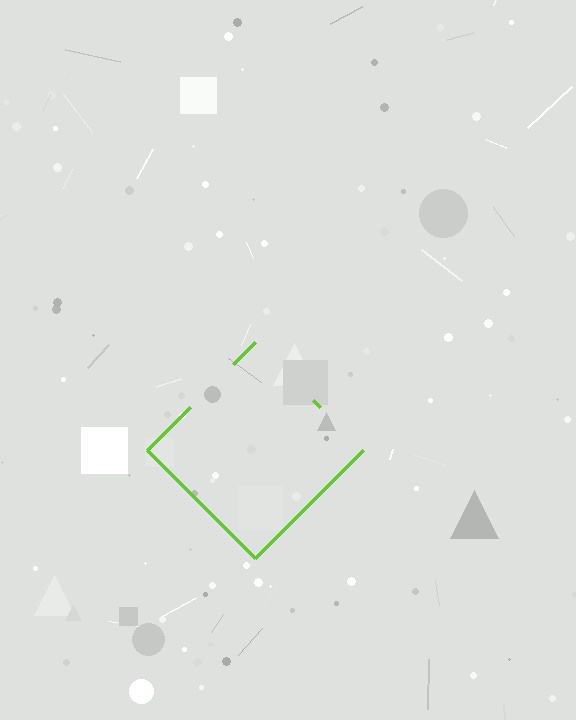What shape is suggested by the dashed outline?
The dashed outline suggests a diamond.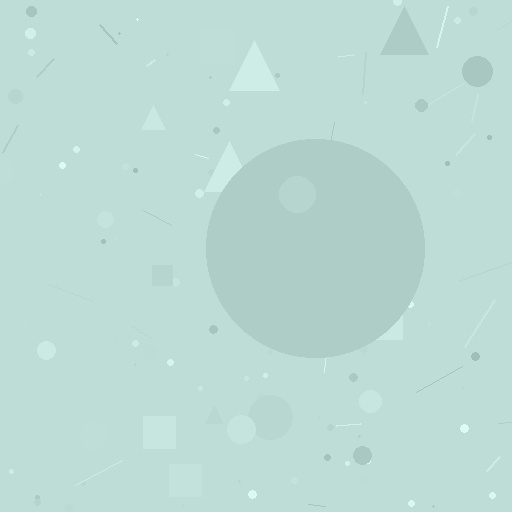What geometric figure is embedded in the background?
A circle is embedded in the background.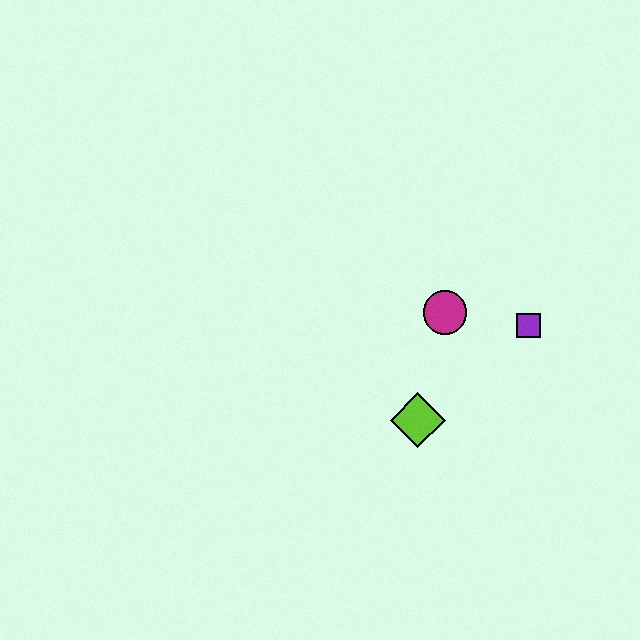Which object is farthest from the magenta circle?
The lime diamond is farthest from the magenta circle.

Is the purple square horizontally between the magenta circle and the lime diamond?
No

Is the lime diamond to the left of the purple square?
Yes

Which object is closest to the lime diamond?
The magenta circle is closest to the lime diamond.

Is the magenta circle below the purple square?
No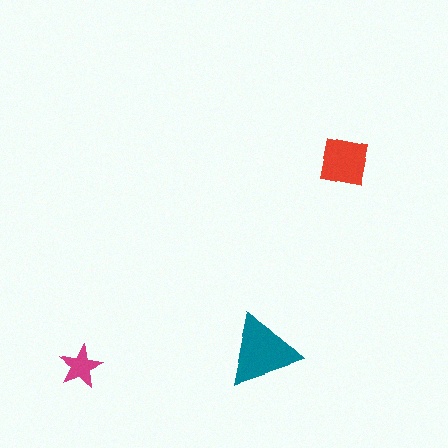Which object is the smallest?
The magenta star.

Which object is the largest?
The teal triangle.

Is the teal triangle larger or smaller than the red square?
Larger.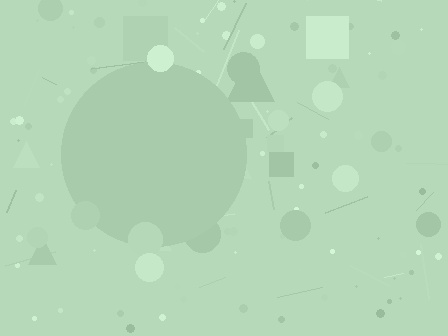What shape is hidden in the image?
A circle is hidden in the image.